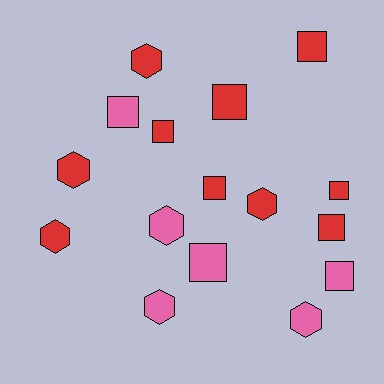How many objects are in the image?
There are 16 objects.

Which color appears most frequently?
Red, with 10 objects.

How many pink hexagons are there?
There are 3 pink hexagons.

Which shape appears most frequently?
Square, with 9 objects.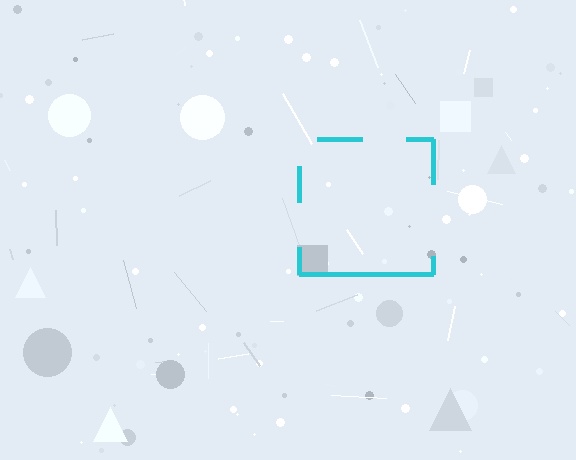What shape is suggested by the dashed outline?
The dashed outline suggests a square.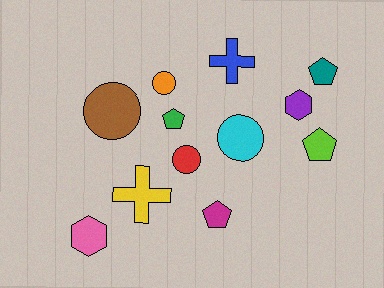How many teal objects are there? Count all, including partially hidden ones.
There is 1 teal object.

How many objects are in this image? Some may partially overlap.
There are 12 objects.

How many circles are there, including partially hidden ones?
There are 4 circles.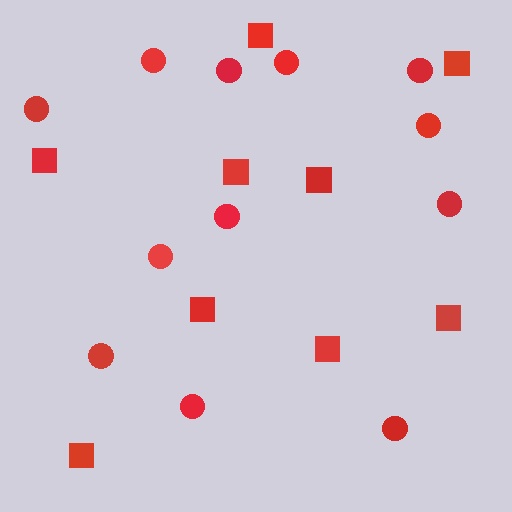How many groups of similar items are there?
There are 2 groups: one group of squares (9) and one group of circles (12).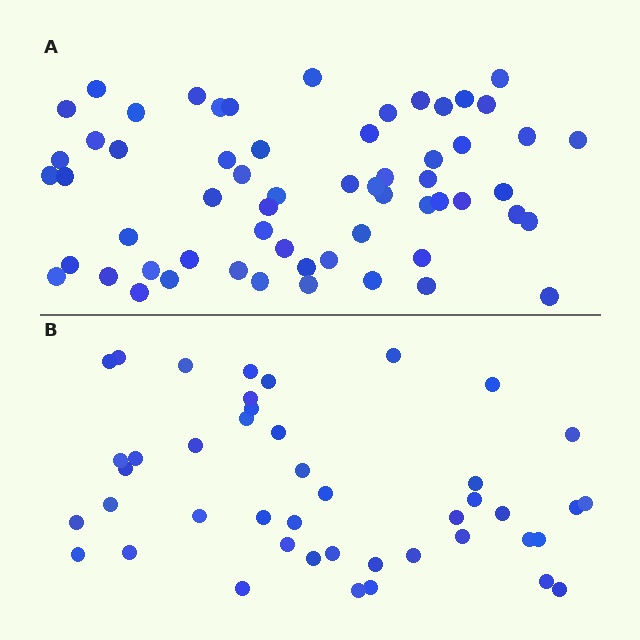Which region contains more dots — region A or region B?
Region A (the top region) has more dots.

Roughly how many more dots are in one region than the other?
Region A has approximately 15 more dots than region B.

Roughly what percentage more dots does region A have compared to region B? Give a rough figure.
About 35% more.